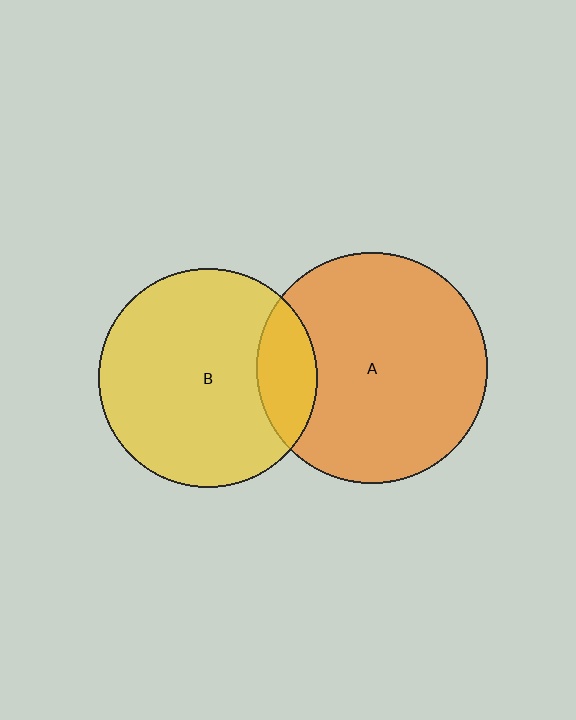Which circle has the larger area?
Circle A (orange).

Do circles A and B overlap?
Yes.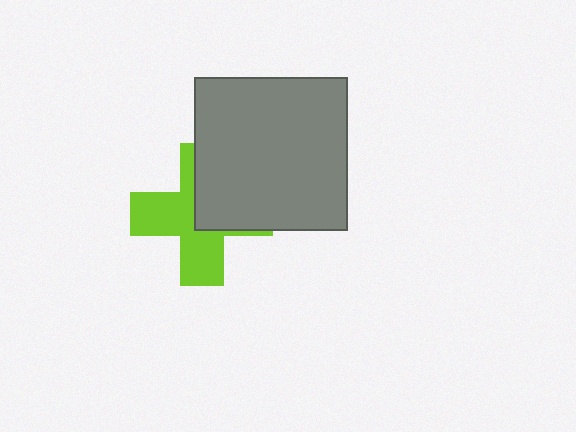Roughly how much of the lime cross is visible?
About half of it is visible (roughly 56%).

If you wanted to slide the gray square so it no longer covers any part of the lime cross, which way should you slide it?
Slide it toward the upper-right — that is the most direct way to separate the two shapes.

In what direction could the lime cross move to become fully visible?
The lime cross could move toward the lower-left. That would shift it out from behind the gray square entirely.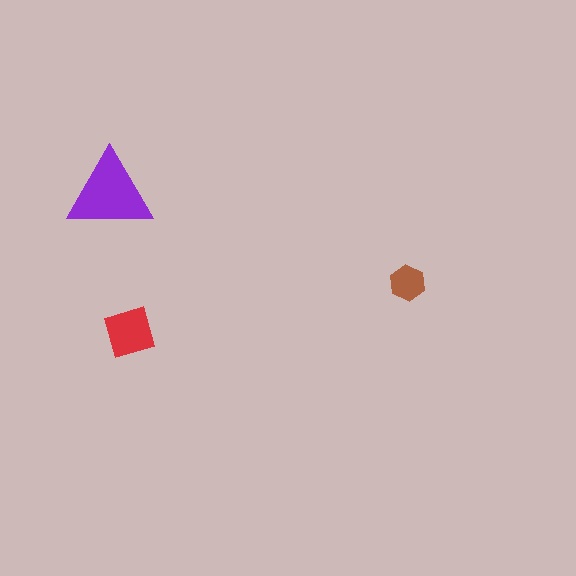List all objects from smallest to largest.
The brown hexagon, the red diamond, the purple triangle.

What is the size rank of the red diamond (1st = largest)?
2nd.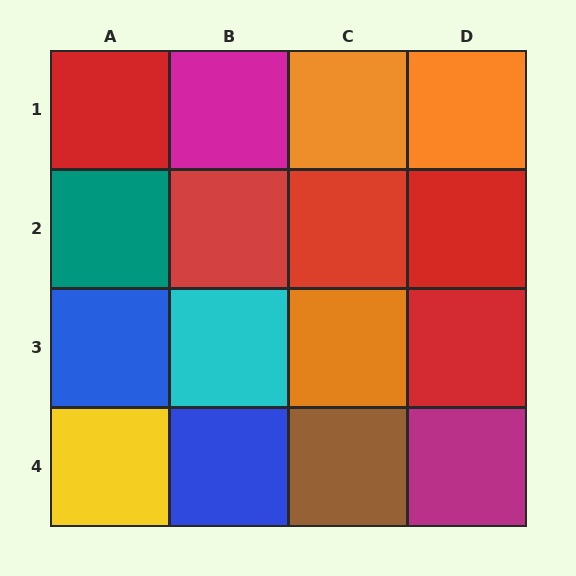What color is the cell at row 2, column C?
Red.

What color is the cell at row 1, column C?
Orange.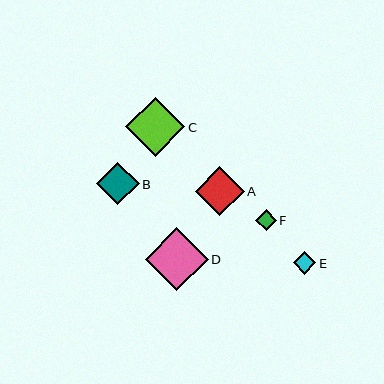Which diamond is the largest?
Diamond D is the largest with a size of approximately 63 pixels.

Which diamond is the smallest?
Diamond F is the smallest with a size of approximately 21 pixels.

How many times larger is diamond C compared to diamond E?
Diamond C is approximately 2.6 times the size of diamond E.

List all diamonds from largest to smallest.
From largest to smallest: D, C, A, B, E, F.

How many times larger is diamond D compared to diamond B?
Diamond D is approximately 1.5 times the size of diamond B.